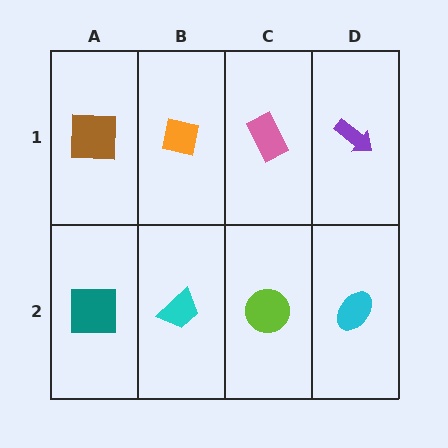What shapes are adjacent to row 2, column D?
A purple arrow (row 1, column D), a lime circle (row 2, column C).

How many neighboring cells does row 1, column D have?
2.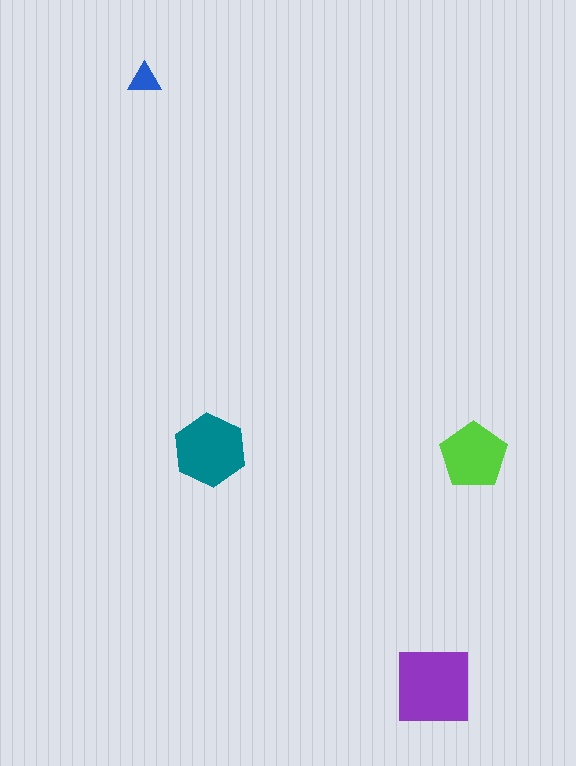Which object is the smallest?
The blue triangle.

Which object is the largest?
The purple square.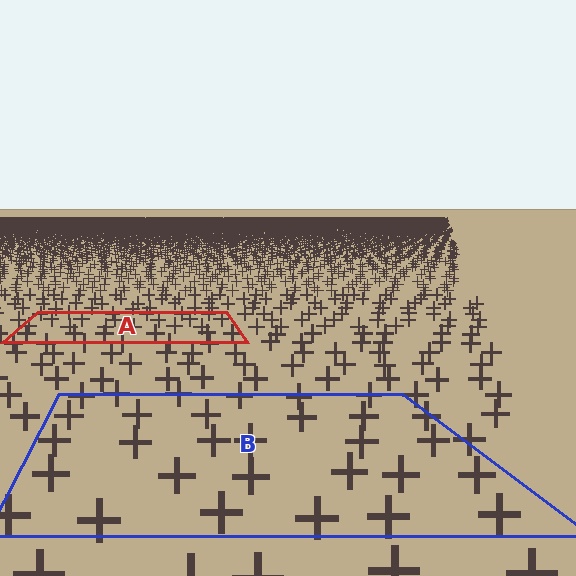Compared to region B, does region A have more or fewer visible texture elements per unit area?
Region A has more texture elements per unit area — they are packed more densely because it is farther away.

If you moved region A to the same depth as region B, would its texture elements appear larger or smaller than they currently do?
They would appear larger. At a closer depth, the same texture elements are projected at a bigger on-screen size.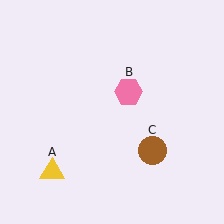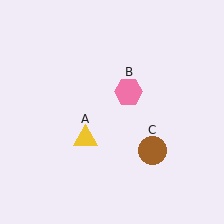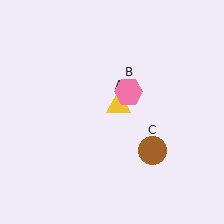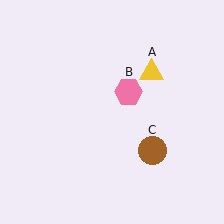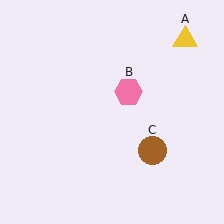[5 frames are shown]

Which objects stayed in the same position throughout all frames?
Pink hexagon (object B) and brown circle (object C) remained stationary.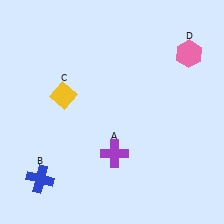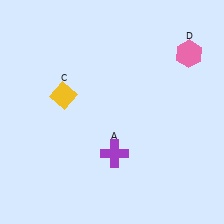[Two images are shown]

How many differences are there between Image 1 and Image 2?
There is 1 difference between the two images.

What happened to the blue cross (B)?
The blue cross (B) was removed in Image 2. It was in the bottom-left area of Image 1.